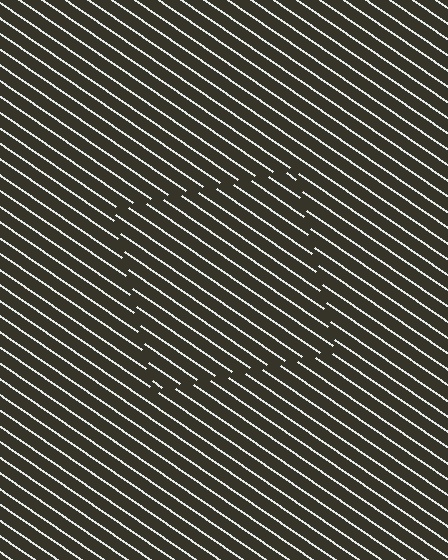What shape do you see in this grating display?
An illusory square. The interior of the shape contains the same grating, shifted by half a period — the contour is defined by the phase discontinuity where line-ends from the inner and outer gratings abut.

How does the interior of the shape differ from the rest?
The interior of the shape contains the same grating, shifted by half a period — the contour is defined by the phase discontinuity where line-ends from the inner and outer gratings abut.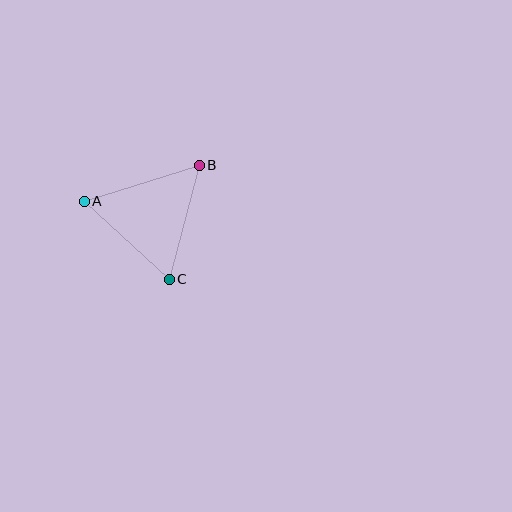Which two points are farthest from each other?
Points A and B are farthest from each other.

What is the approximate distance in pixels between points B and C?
The distance between B and C is approximately 118 pixels.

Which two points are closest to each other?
Points A and C are closest to each other.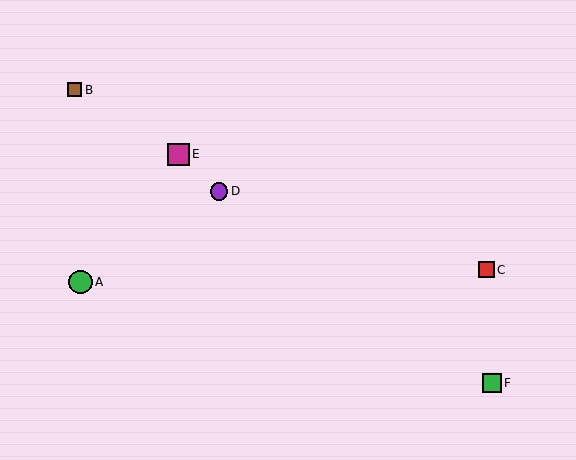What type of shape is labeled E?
Shape E is a magenta square.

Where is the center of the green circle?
The center of the green circle is at (81, 282).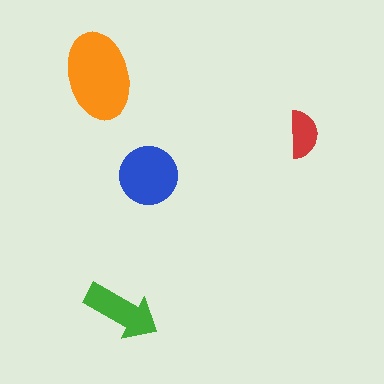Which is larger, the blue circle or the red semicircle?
The blue circle.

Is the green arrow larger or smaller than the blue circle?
Smaller.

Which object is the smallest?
The red semicircle.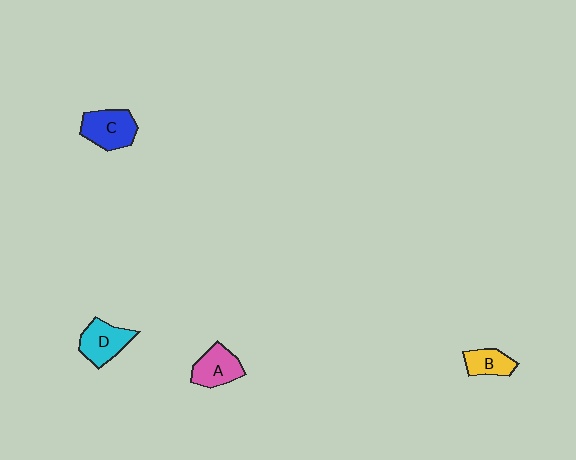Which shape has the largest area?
Shape C (blue).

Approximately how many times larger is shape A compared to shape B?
Approximately 1.3 times.